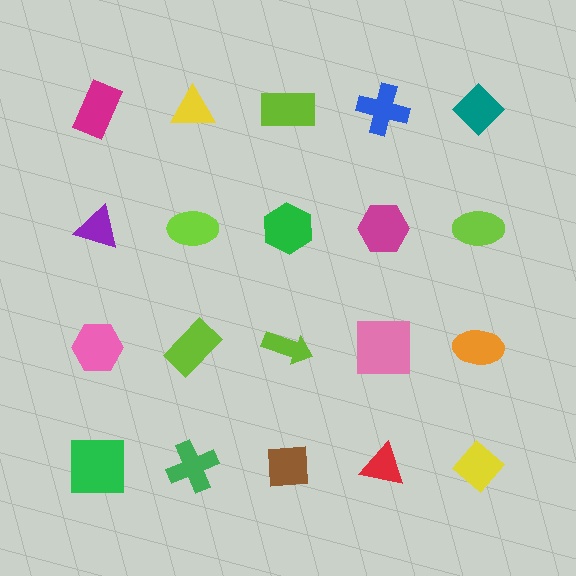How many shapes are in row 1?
5 shapes.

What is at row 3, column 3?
A lime arrow.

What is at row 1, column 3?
A lime rectangle.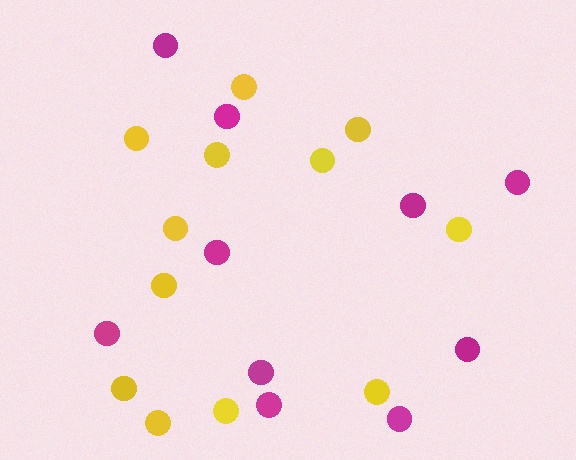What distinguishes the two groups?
There are 2 groups: one group of magenta circles (10) and one group of yellow circles (12).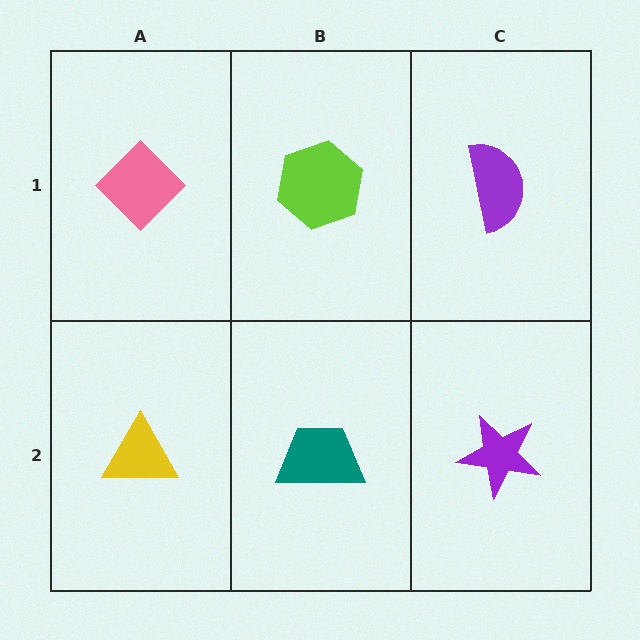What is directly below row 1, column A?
A yellow triangle.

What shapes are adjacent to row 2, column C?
A purple semicircle (row 1, column C), a teal trapezoid (row 2, column B).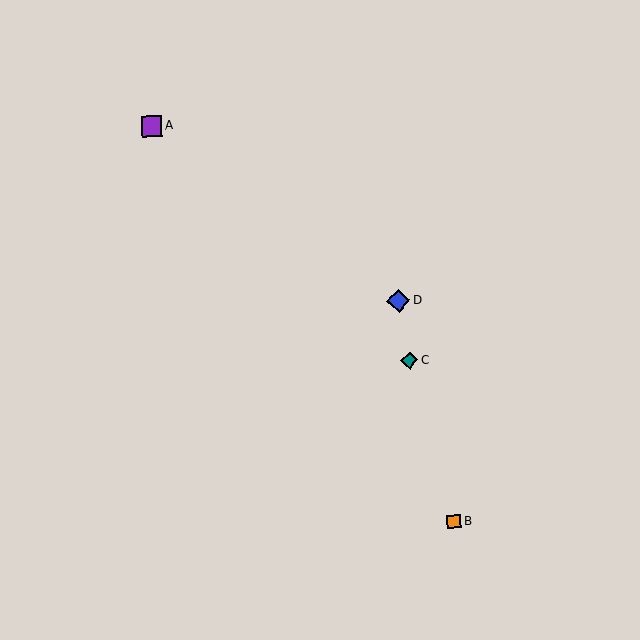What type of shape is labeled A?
Shape A is a purple square.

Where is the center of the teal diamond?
The center of the teal diamond is at (409, 360).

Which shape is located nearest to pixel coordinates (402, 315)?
The blue diamond (labeled D) at (398, 301) is nearest to that location.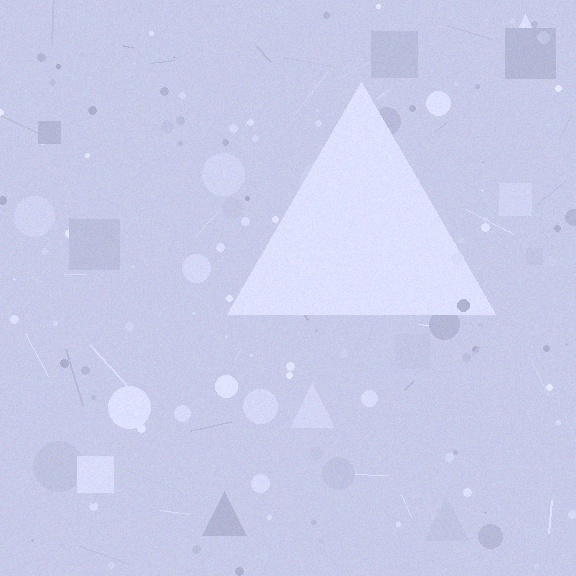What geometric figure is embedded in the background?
A triangle is embedded in the background.